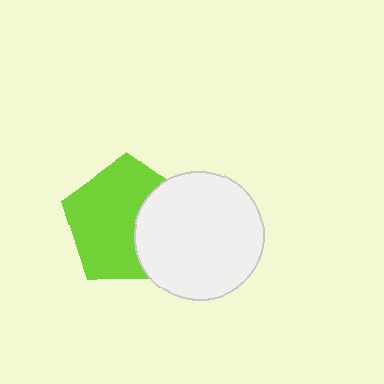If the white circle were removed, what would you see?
You would see the complete lime pentagon.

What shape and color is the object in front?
The object in front is a white circle.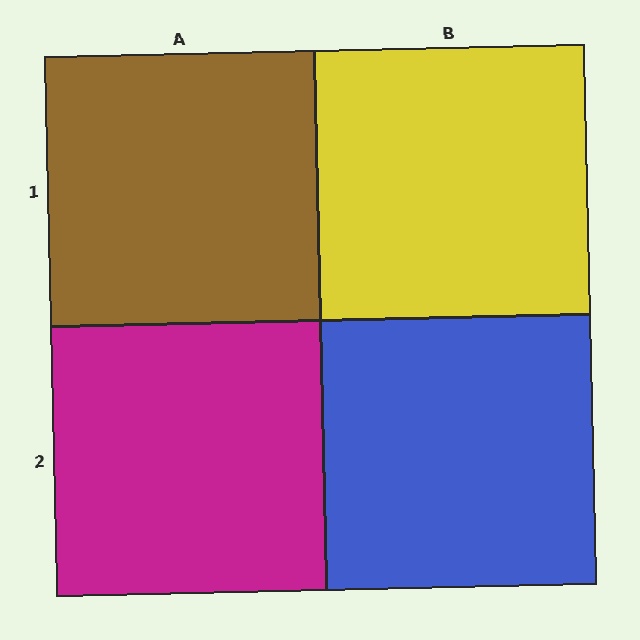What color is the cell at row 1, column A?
Brown.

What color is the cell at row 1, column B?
Yellow.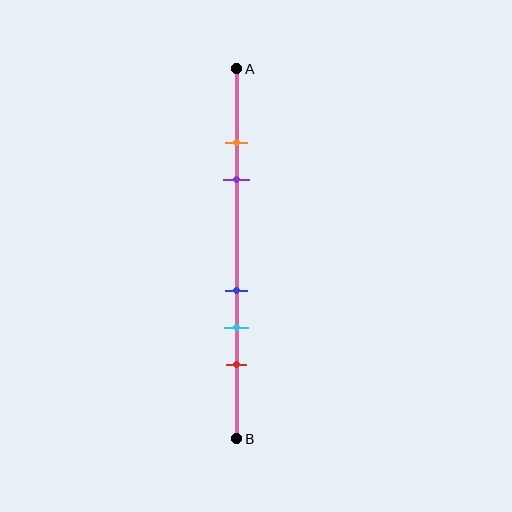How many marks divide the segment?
There are 5 marks dividing the segment.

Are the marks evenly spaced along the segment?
No, the marks are not evenly spaced.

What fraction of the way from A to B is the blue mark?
The blue mark is approximately 60% (0.6) of the way from A to B.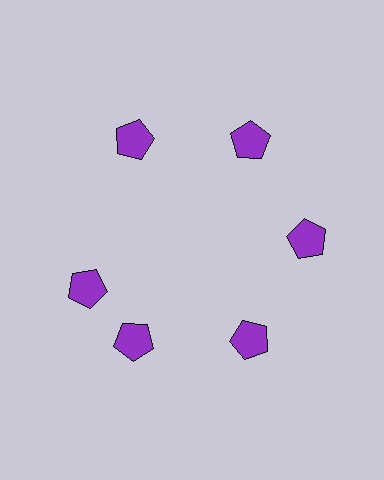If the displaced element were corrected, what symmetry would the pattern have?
It would have 6-fold rotational symmetry — the pattern would map onto itself every 60 degrees.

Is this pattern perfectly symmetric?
No. The 6 purple pentagons are arranged in a ring, but one element near the 9 o'clock position is rotated out of alignment along the ring, breaking the 6-fold rotational symmetry.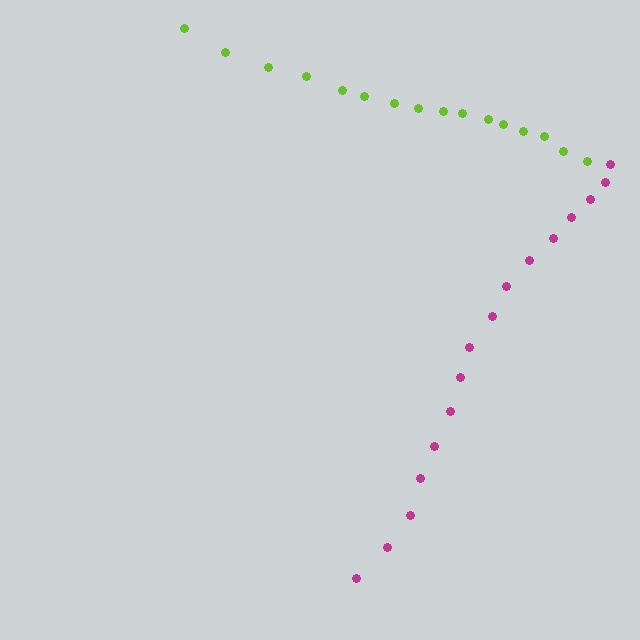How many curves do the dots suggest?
There are 2 distinct paths.